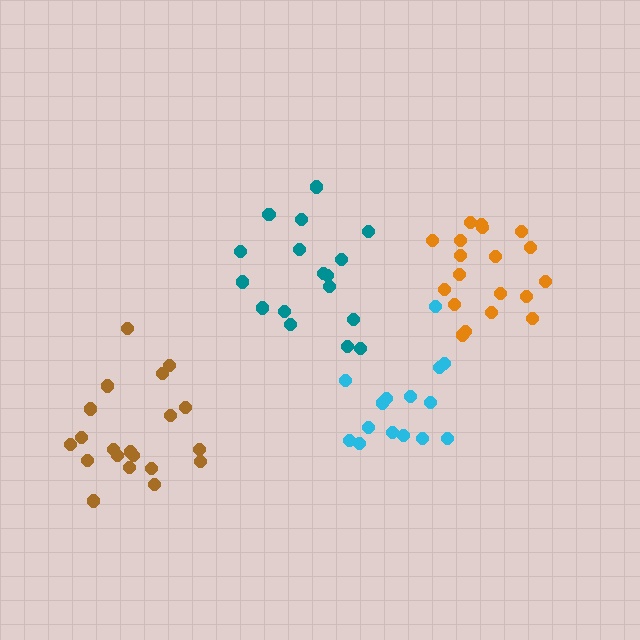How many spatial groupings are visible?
There are 4 spatial groupings.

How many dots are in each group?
Group 1: 20 dots, Group 2: 17 dots, Group 3: 15 dots, Group 4: 19 dots (71 total).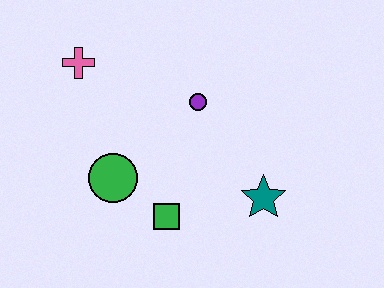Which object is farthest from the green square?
The pink cross is farthest from the green square.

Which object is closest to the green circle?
The green square is closest to the green circle.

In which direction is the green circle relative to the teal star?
The green circle is to the left of the teal star.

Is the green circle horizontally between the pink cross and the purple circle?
Yes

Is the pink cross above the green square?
Yes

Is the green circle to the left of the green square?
Yes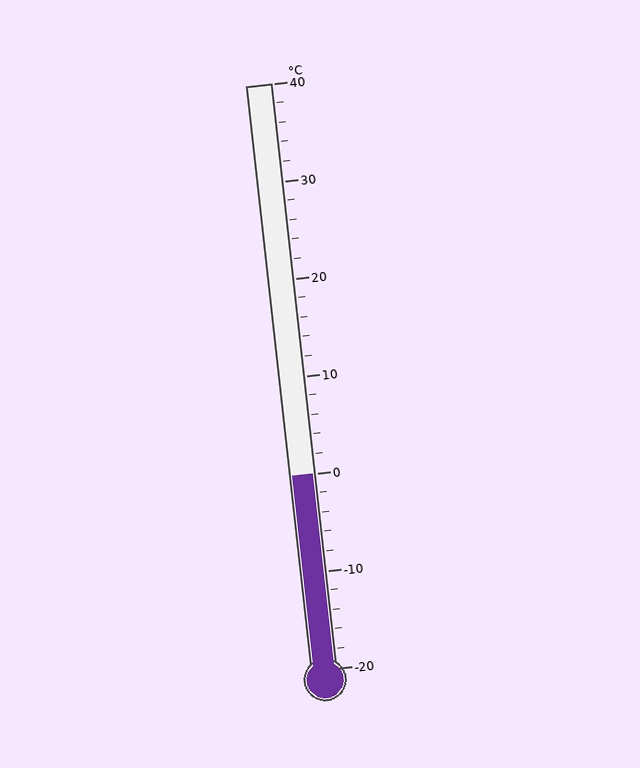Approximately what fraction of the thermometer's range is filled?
The thermometer is filled to approximately 35% of its range.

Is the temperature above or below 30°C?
The temperature is below 30°C.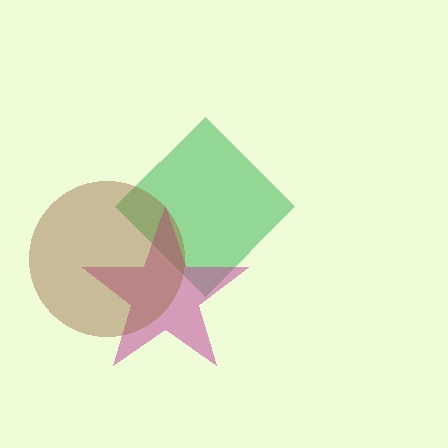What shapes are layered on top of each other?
The layered shapes are: a green diamond, a magenta star, a brown circle.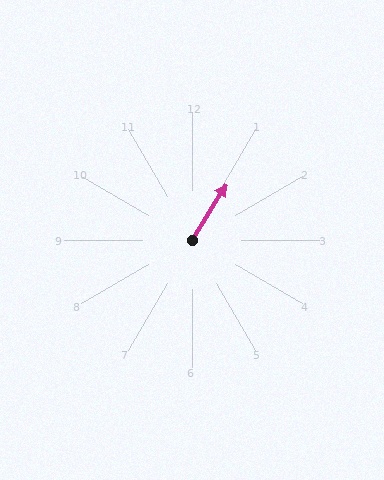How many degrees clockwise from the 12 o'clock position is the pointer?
Approximately 32 degrees.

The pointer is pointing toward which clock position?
Roughly 1 o'clock.